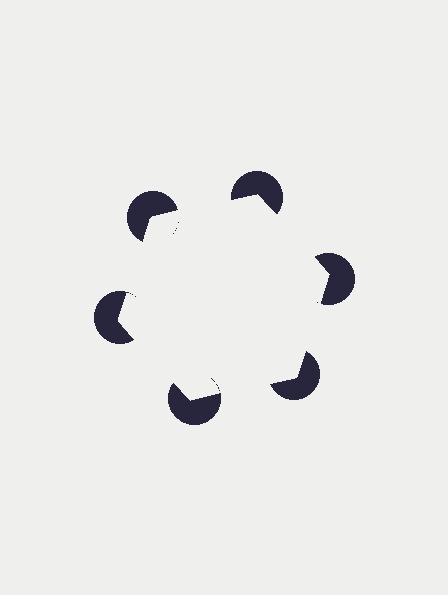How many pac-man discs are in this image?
There are 6 — one at each vertex of the illusory hexagon.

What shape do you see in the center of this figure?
An illusory hexagon — its edges are inferred from the aligned wedge cuts in the pac-man discs, not physically drawn.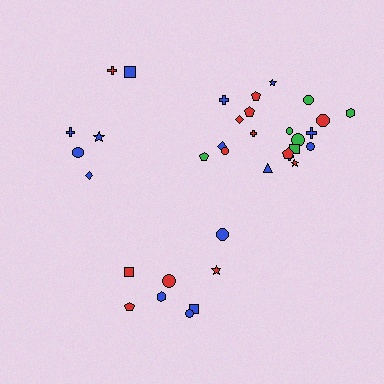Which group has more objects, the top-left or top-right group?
The top-right group.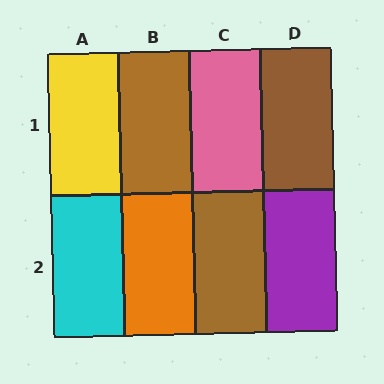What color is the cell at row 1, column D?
Brown.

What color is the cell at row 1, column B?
Brown.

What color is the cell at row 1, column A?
Yellow.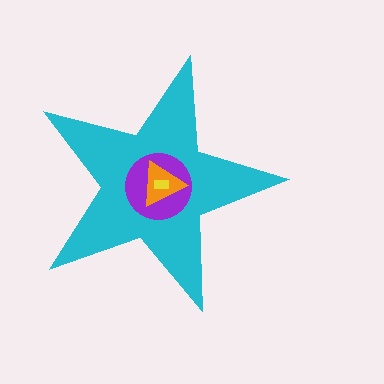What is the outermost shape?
The cyan star.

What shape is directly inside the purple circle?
The orange triangle.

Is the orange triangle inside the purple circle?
Yes.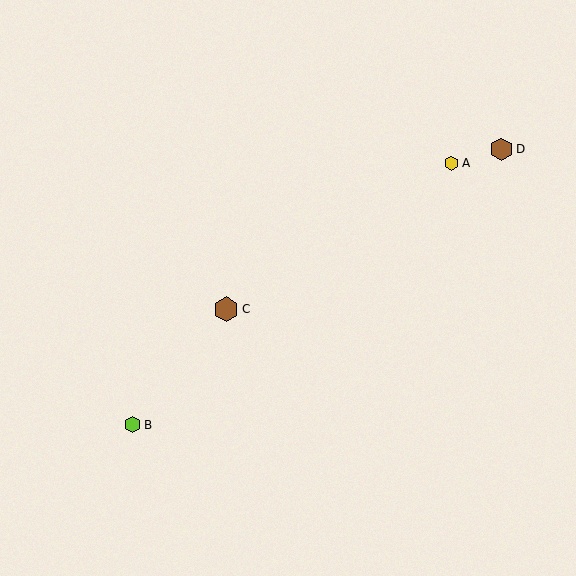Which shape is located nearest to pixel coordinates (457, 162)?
The yellow hexagon (labeled A) at (452, 163) is nearest to that location.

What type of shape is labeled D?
Shape D is a brown hexagon.